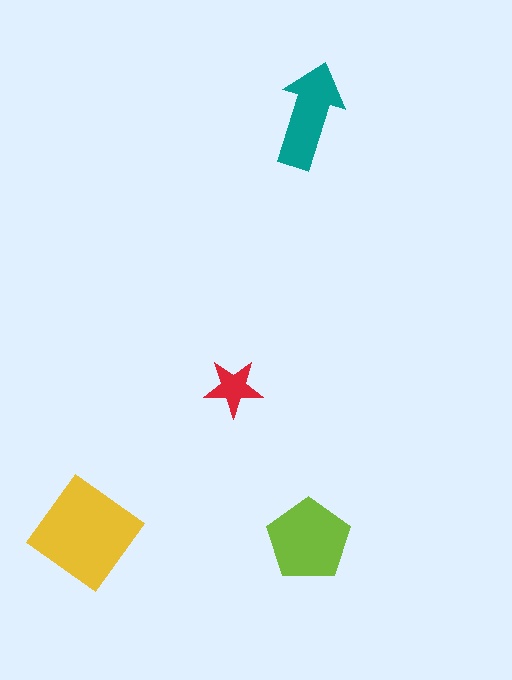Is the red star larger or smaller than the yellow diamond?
Smaller.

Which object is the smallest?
The red star.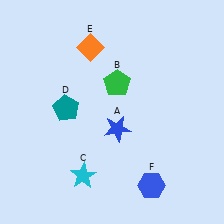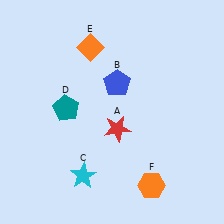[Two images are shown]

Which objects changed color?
A changed from blue to red. B changed from green to blue. F changed from blue to orange.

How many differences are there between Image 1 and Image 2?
There are 3 differences between the two images.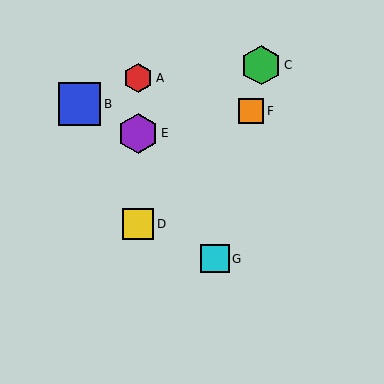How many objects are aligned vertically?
3 objects (A, D, E) are aligned vertically.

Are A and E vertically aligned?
Yes, both are at x≈138.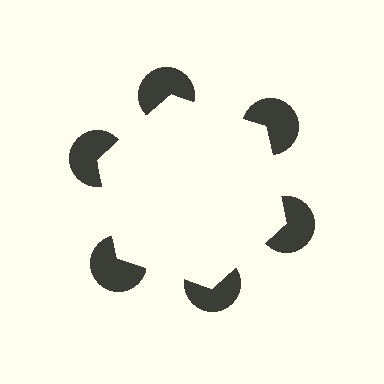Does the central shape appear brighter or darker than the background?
It typically appears slightly brighter than the background, even though no actual brightness change is drawn.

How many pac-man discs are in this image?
There are 6 — one at each vertex of the illusory hexagon.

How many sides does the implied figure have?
6 sides.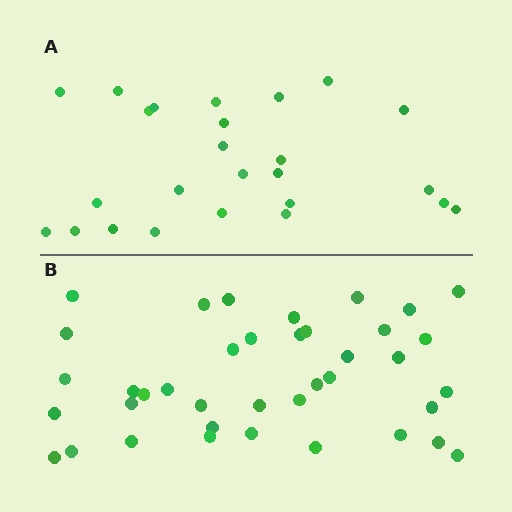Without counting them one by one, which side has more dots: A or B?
Region B (the bottom region) has more dots.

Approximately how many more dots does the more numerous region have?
Region B has approximately 15 more dots than region A.